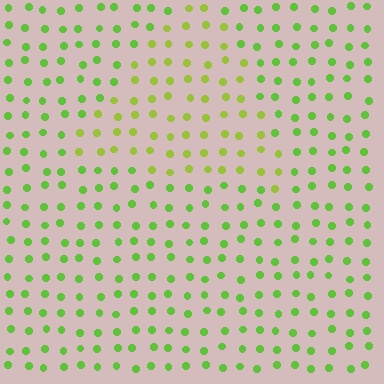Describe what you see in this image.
The image is filled with small lime elements in a uniform arrangement. A triangle-shaped region is visible where the elements are tinted to a slightly different hue, forming a subtle color boundary.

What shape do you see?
I see a triangle.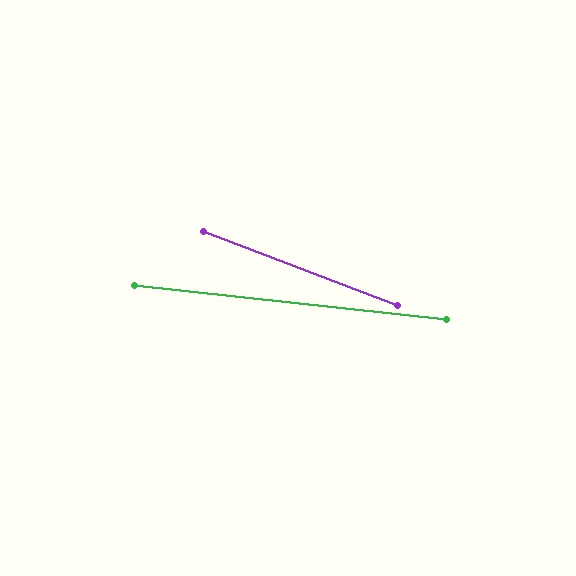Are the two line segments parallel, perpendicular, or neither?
Neither parallel nor perpendicular — they differ by about 15°.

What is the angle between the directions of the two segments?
Approximately 15 degrees.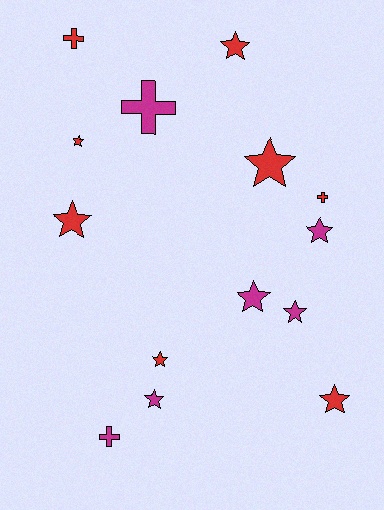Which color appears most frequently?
Red, with 8 objects.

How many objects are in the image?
There are 14 objects.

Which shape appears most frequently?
Star, with 10 objects.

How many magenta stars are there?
There are 4 magenta stars.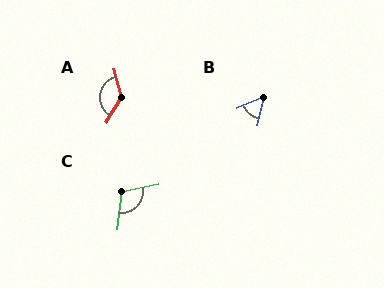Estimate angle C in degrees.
Approximately 108 degrees.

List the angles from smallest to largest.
B (53°), C (108°), A (133°).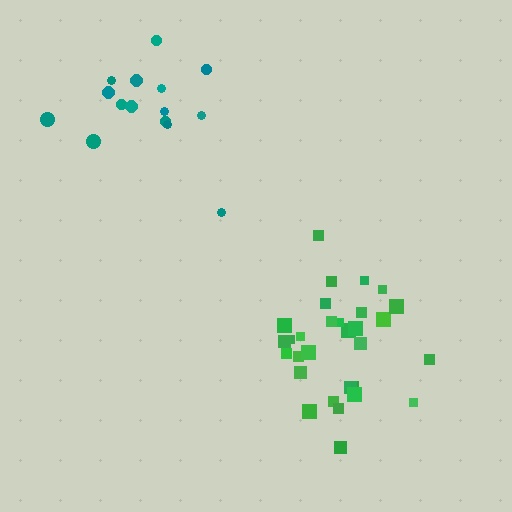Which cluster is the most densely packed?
Green.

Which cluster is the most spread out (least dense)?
Teal.